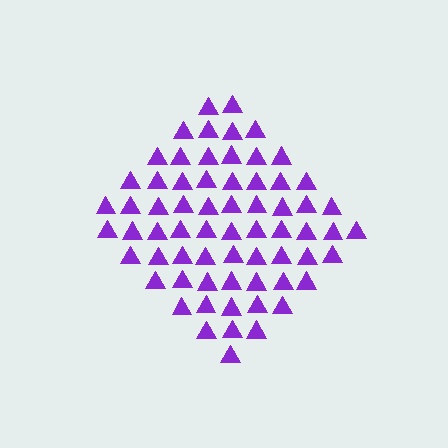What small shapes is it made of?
It is made of small triangles.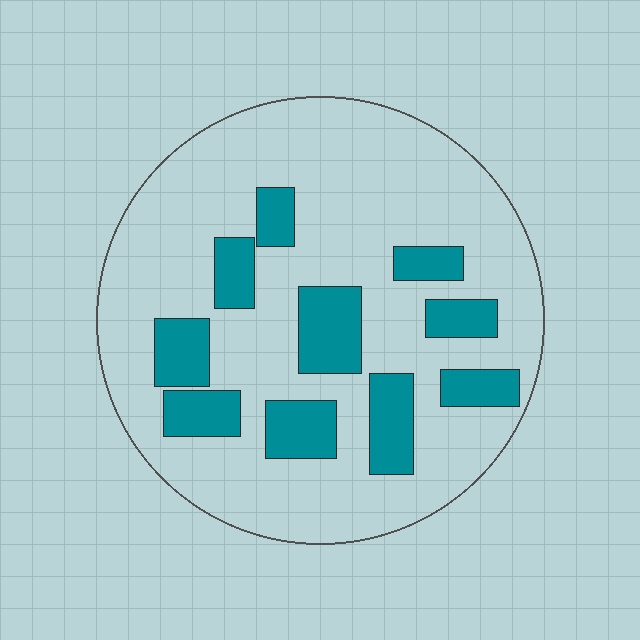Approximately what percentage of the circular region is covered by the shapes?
Approximately 25%.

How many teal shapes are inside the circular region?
10.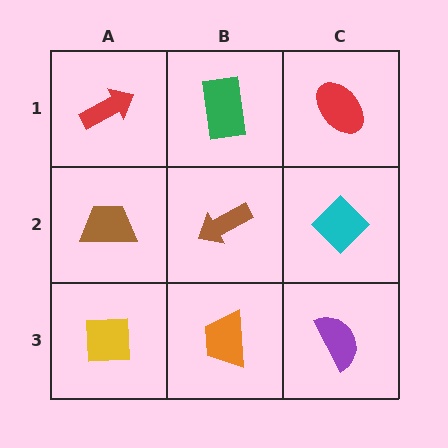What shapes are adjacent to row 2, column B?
A green rectangle (row 1, column B), an orange trapezoid (row 3, column B), a brown trapezoid (row 2, column A), a cyan diamond (row 2, column C).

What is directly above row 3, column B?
A brown arrow.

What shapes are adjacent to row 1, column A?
A brown trapezoid (row 2, column A), a green rectangle (row 1, column B).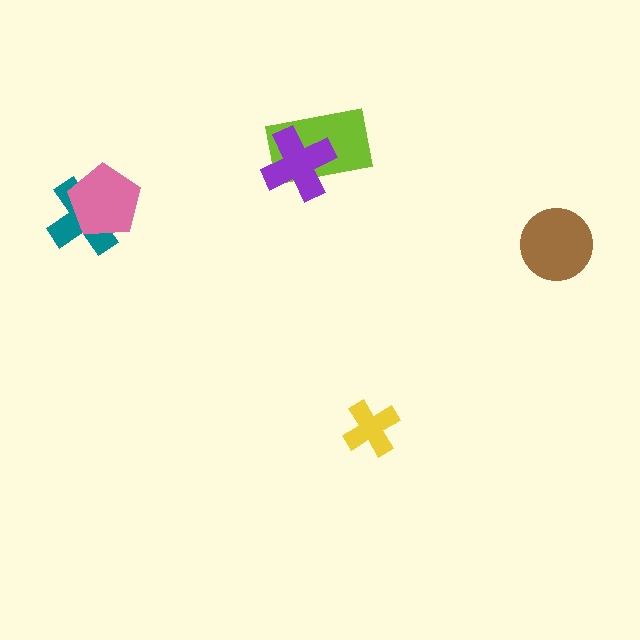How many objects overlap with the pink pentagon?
1 object overlaps with the pink pentagon.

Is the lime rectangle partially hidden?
Yes, it is partially covered by another shape.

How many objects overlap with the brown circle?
0 objects overlap with the brown circle.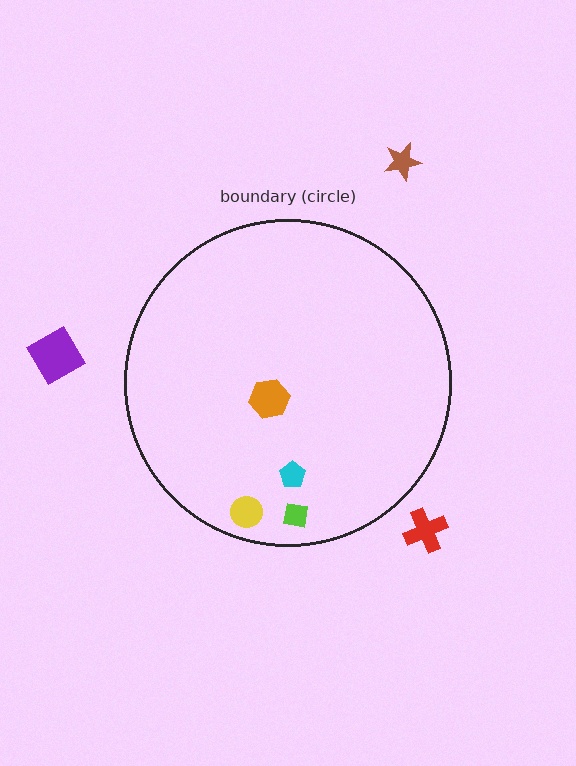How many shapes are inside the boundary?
4 inside, 3 outside.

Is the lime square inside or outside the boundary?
Inside.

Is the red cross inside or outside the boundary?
Outside.